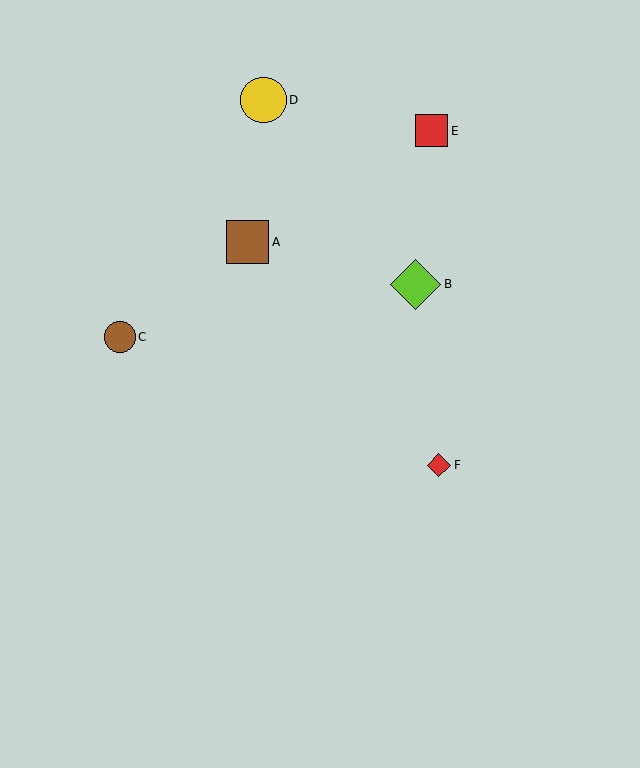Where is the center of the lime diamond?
The center of the lime diamond is at (416, 284).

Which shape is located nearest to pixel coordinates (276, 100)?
The yellow circle (labeled D) at (264, 100) is nearest to that location.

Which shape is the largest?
The lime diamond (labeled B) is the largest.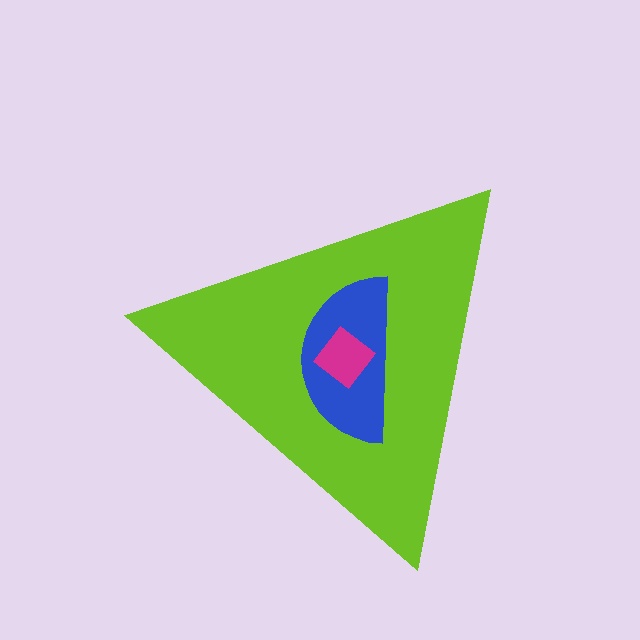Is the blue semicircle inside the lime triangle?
Yes.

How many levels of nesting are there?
3.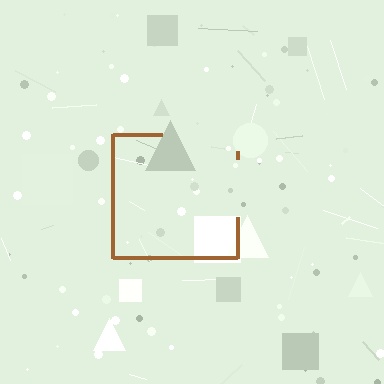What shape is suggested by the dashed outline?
The dashed outline suggests a square.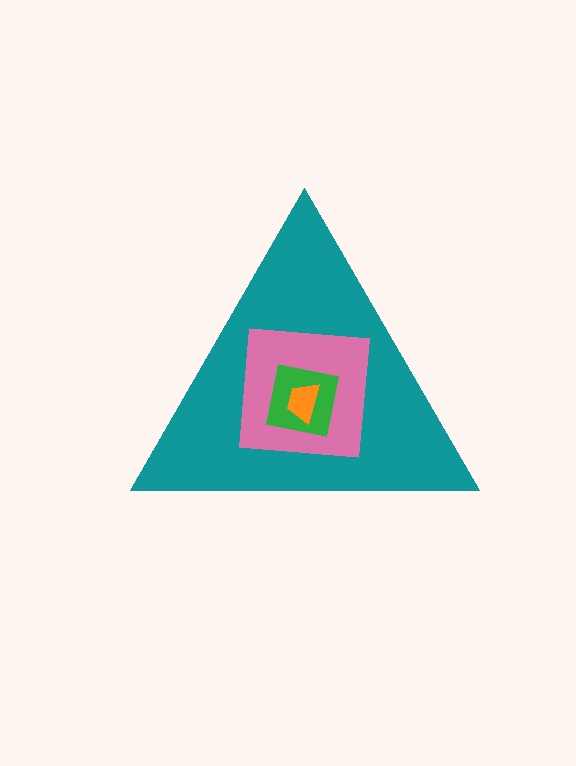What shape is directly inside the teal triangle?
The pink square.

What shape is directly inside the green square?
The orange trapezoid.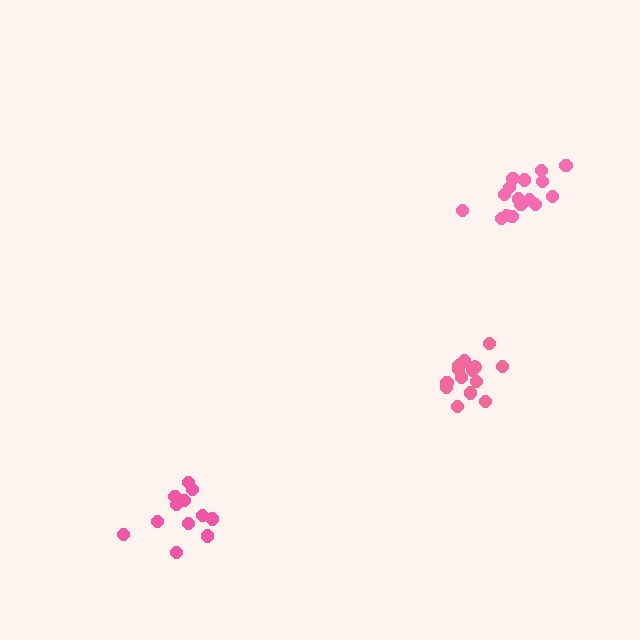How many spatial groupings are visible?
There are 3 spatial groupings.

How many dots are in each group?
Group 1: 12 dots, Group 2: 16 dots, Group 3: 14 dots (42 total).